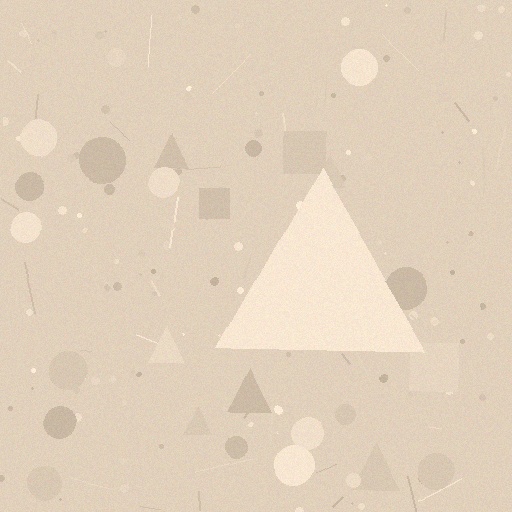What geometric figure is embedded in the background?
A triangle is embedded in the background.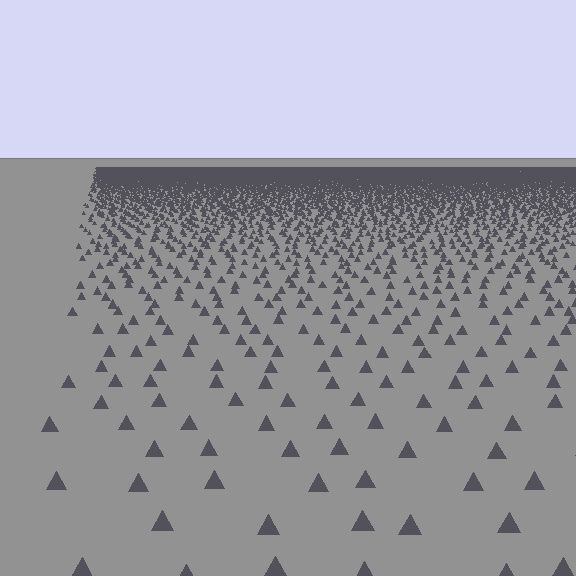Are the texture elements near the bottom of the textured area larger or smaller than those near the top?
Larger. Near the bottom, elements are closer to the viewer and appear at a bigger on-screen size.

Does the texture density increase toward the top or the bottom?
Density increases toward the top.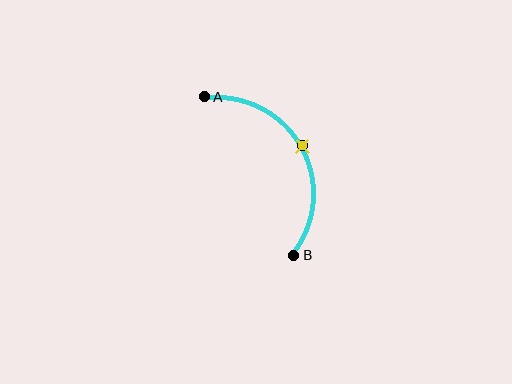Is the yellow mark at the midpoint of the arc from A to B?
Yes. The yellow mark lies on the arc at equal arc-length from both A and B — it is the arc midpoint.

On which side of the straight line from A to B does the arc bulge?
The arc bulges to the right of the straight line connecting A and B.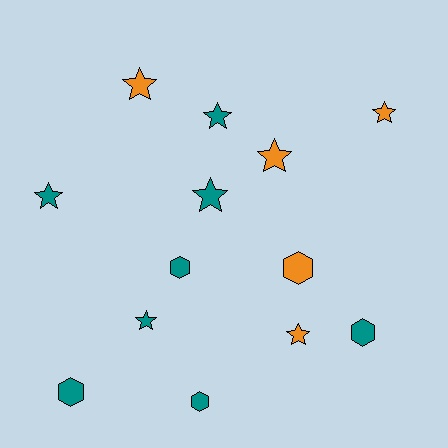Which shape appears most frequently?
Star, with 8 objects.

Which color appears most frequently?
Teal, with 8 objects.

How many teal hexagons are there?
There are 4 teal hexagons.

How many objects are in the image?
There are 13 objects.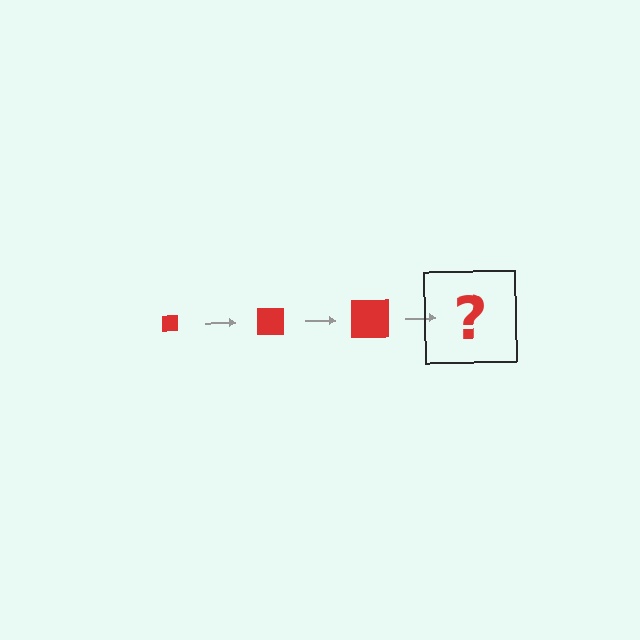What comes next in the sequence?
The next element should be a red square, larger than the previous one.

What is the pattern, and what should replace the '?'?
The pattern is that the square gets progressively larger each step. The '?' should be a red square, larger than the previous one.